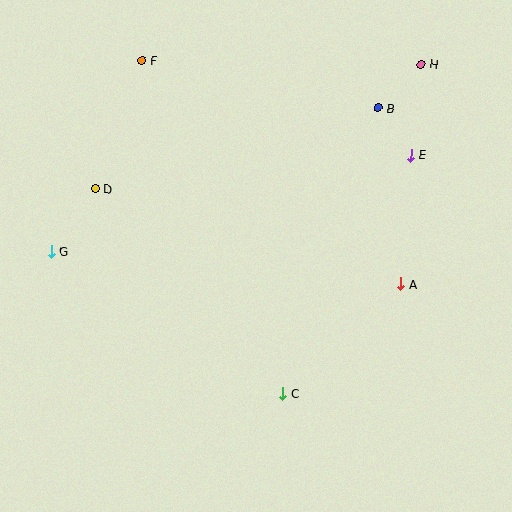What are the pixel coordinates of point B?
Point B is at (378, 108).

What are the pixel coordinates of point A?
Point A is at (401, 284).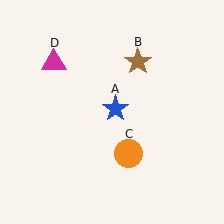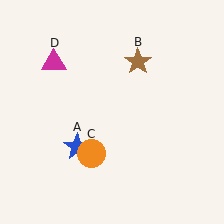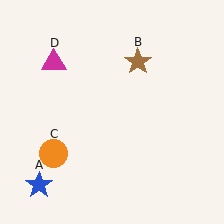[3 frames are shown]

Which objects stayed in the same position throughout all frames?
Brown star (object B) and magenta triangle (object D) remained stationary.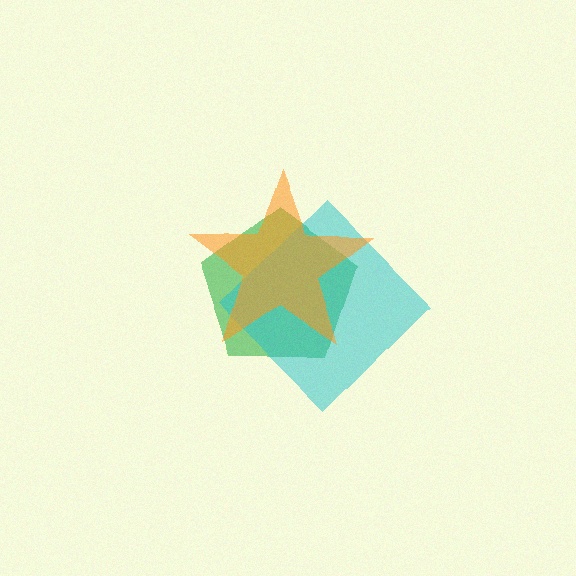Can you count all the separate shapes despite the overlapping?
Yes, there are 3 separate shapes.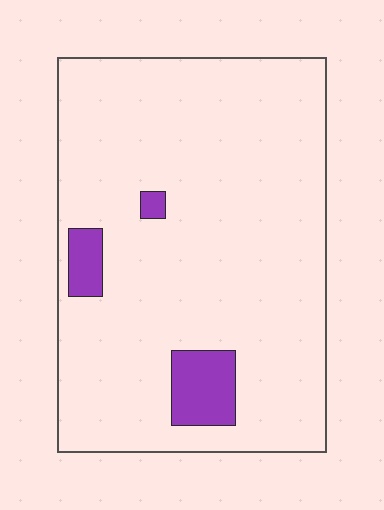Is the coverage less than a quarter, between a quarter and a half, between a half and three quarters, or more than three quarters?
Less than a quarter.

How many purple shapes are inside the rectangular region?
3.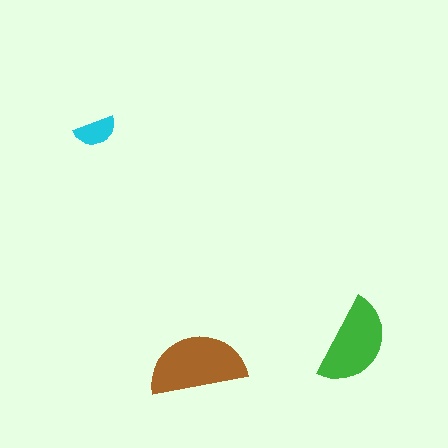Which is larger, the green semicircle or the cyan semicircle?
The green one.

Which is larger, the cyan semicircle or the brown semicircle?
The brown one.